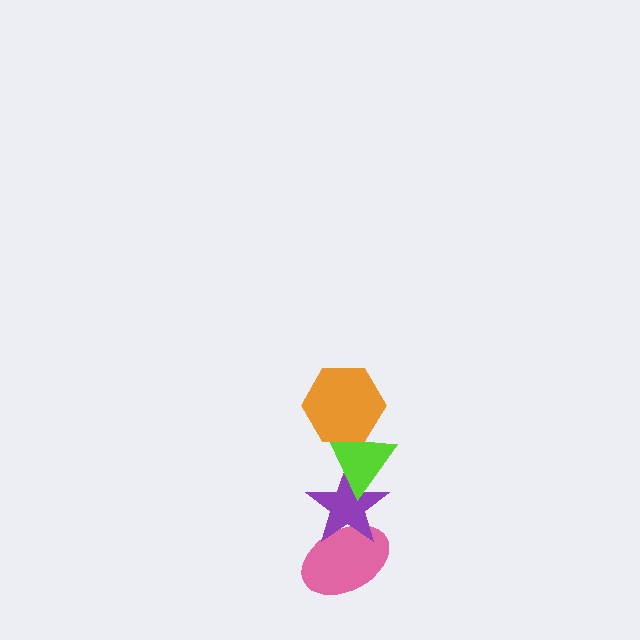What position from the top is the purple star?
The purple star is 3rd from the top.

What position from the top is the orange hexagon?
The orange hexagon is 1st from the top.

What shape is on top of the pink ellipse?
The purple star is on top of the pink ellipse.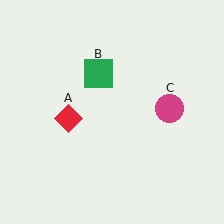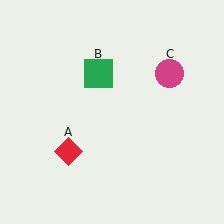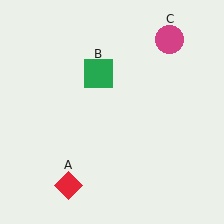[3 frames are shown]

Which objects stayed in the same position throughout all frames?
Green square (object B) remained stationary.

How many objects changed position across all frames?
2 objects changed position: red diamond (object A), magenta circle (object C).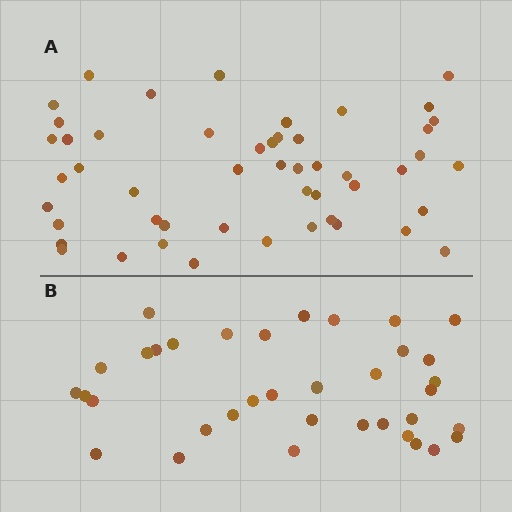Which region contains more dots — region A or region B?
Region A (the top region) has more dots.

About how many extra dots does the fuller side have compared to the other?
Region A has approximately 15 more dots than region B.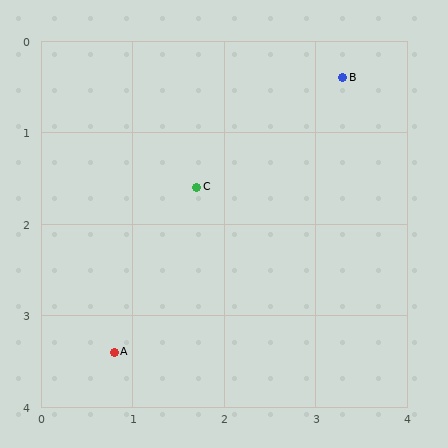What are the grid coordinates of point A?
Point A is at approximately (0.8, 3.4).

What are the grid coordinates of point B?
Point B is at approximately (3.3, 0.4).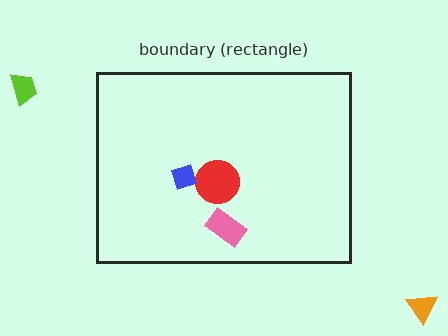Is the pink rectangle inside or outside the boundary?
Inside.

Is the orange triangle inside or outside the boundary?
Outside.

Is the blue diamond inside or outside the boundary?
Inside.